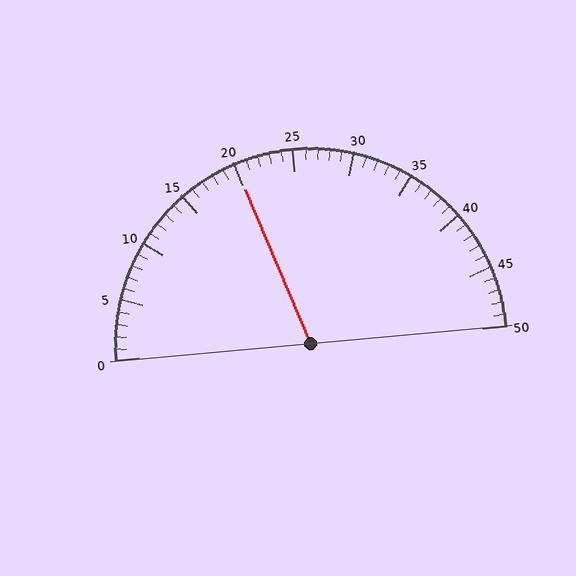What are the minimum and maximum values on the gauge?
The gauge ranges from 0 to 50.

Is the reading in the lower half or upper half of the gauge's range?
The reading is in the lower half of the range (0 to 50).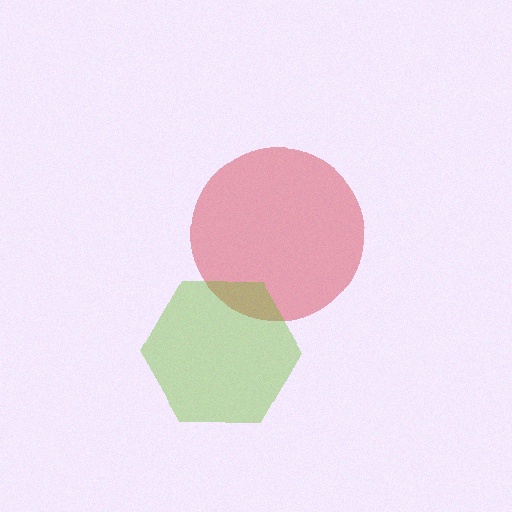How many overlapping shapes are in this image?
There are 2 overlapping shapes in the image.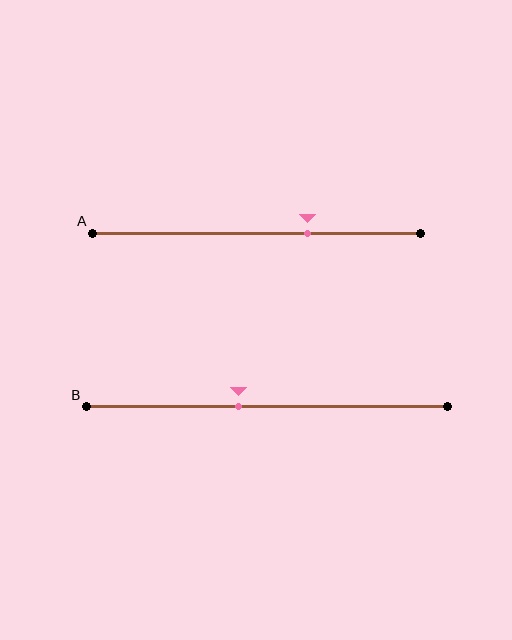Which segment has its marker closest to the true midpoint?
Segment B has its marker closest to the true midpoint.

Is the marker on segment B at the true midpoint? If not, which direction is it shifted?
No, the marker on segment B is shifted to the left by about 8% of the segment length.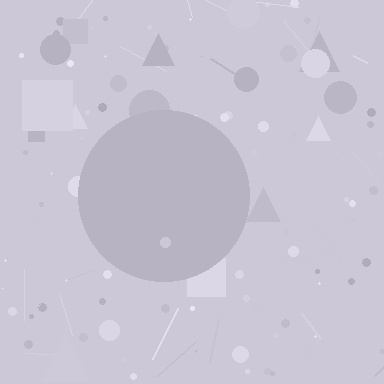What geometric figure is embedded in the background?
A circle is embedded in the background.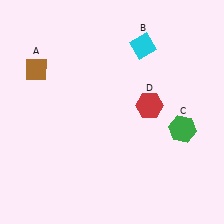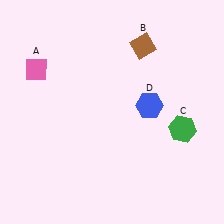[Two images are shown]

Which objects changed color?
A changed from brown to pink. B changed from cyan to brown. D changed from red to blue.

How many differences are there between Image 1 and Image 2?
There are 3 differences between the two images.